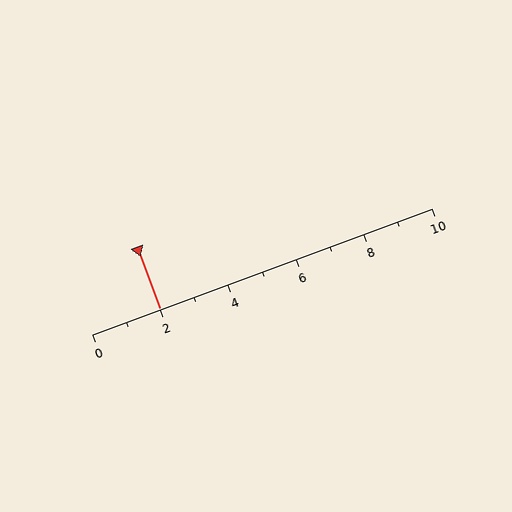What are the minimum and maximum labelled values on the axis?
The axis runs from 0 to 10.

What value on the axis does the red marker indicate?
The marker indicates approximately 2.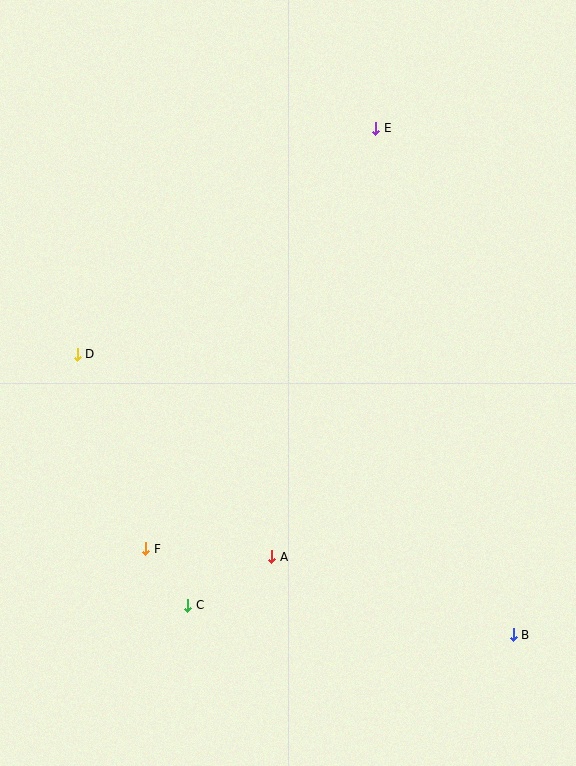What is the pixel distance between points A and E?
The distance between A and E is 441 pixels.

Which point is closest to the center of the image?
Point A at (272, 557) is closest to the center.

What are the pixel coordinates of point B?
Point B is at (513, 635).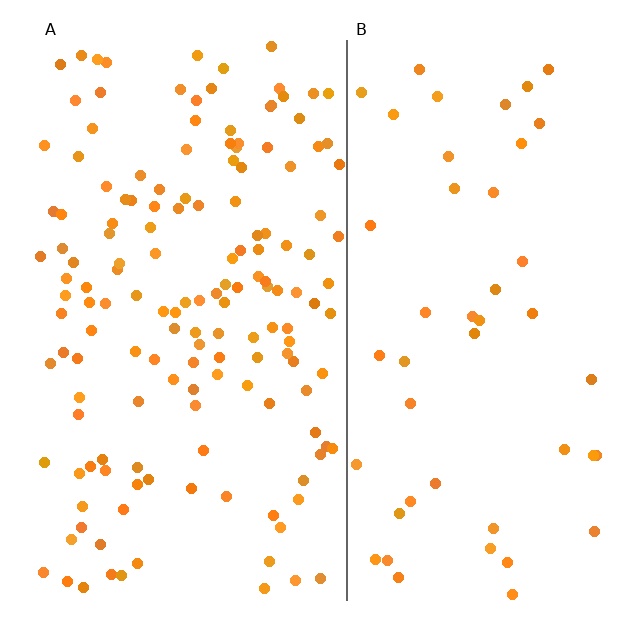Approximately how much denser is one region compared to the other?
Approximately 3.2× — region A over region B.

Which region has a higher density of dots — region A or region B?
A (the left).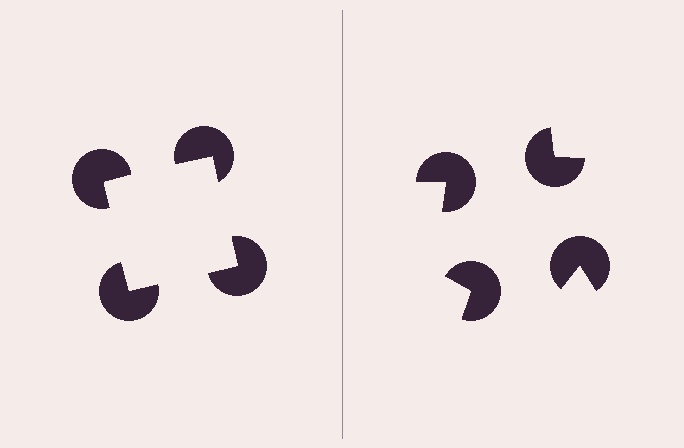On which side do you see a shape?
An illusory square appears on the left side. On the right side the wedge cuts are rotated, so no coherent shape forms.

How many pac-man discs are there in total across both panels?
8 — 4 on each side.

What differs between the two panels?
The pac-man discs are positioned identically on both sides; only the wedge orientations differ. On the left they align to a square; on the right they are misaligned.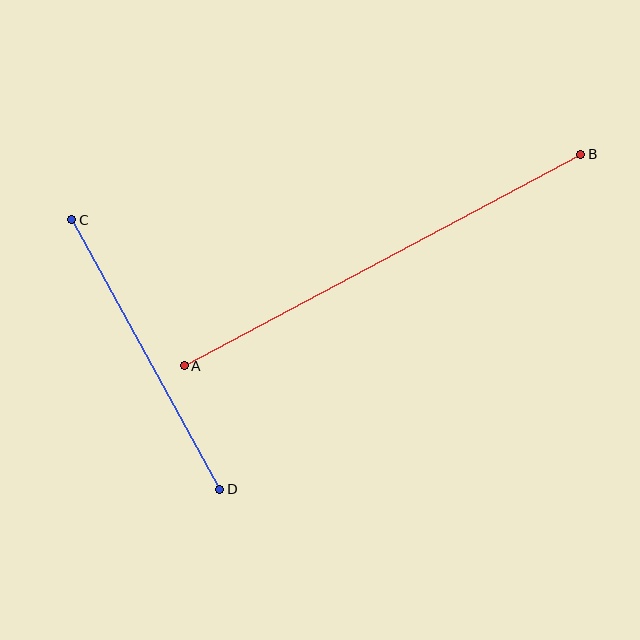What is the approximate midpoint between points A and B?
The midpoint is at approximately (383, 260) pixels.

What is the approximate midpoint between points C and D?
The midpoint is at approximately (146, 354) pixels.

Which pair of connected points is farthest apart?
Points A and B are farthest apart.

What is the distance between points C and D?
The distance is approximately 307 pixels.